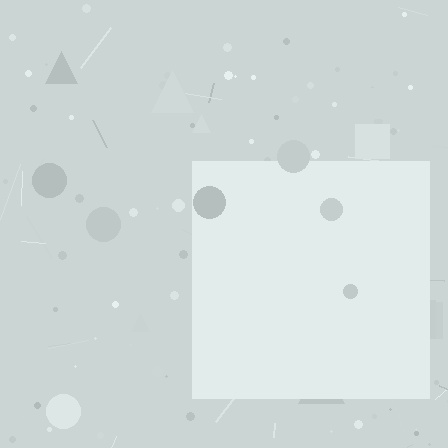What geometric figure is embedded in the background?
A square is embedded in the background.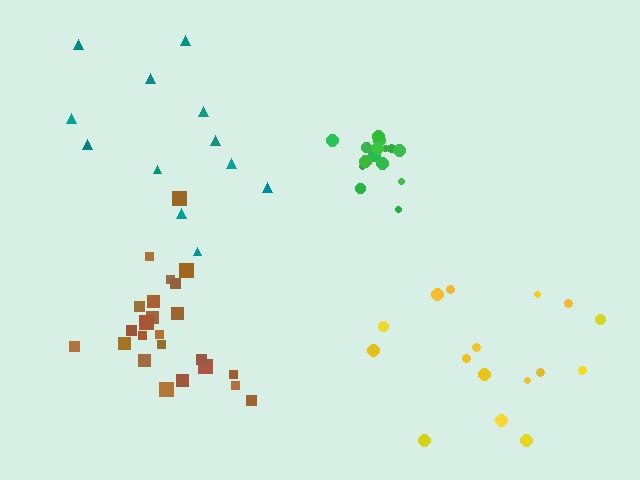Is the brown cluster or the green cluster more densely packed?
Green.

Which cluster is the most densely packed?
Green.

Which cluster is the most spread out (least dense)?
Teal.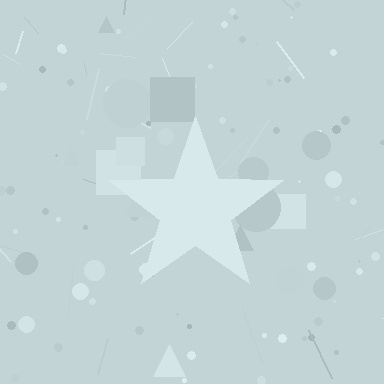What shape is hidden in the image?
A star is hidden in the image.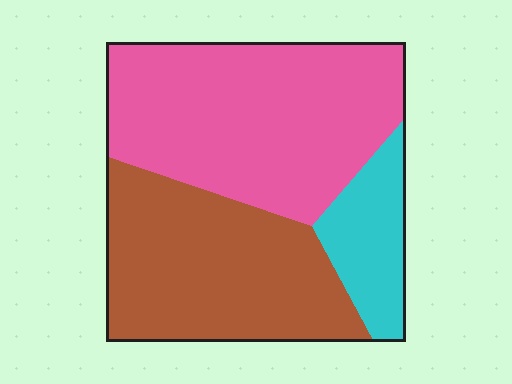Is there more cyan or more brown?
Brown.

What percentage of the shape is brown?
Brown covers roughly 40% of the shape.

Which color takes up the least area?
Cyan, at roughly 15%.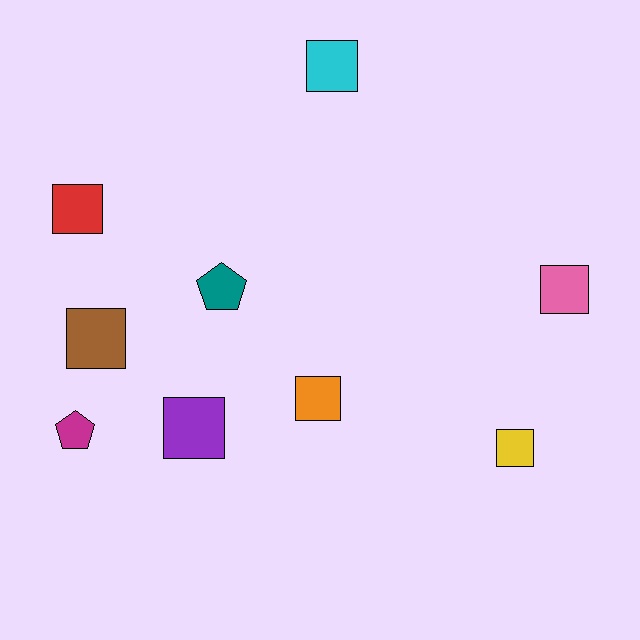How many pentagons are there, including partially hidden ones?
There are 2 pentagons.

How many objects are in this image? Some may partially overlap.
There are 9 objects.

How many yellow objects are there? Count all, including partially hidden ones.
There is 1 yellow object.